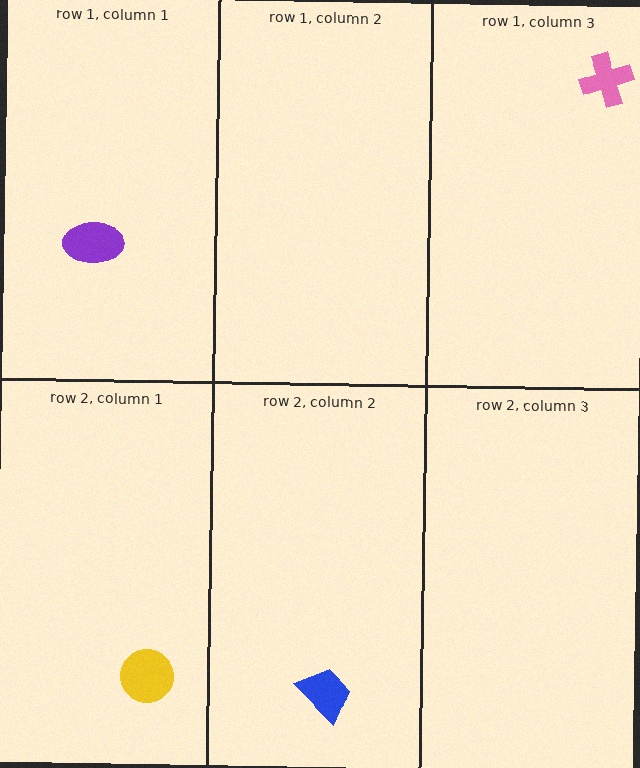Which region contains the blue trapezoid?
The row 2, column 2 region.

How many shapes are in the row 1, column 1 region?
1.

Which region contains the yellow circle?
The row 2, column 1 region.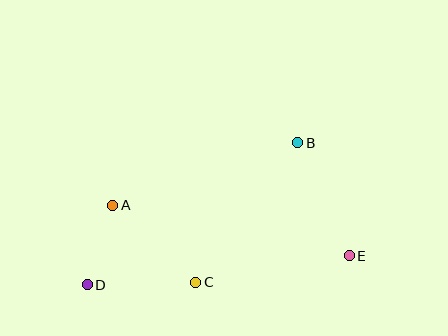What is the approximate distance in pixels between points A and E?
The distance between A and E is approximately 242 pixels.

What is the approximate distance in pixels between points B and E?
The distance between B and E is approximately 124 pixels.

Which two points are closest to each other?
Points A and D are closest to each other.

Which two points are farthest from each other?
Points D and E are farthest from each other.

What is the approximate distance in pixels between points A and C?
The distance between A and C is approximately 113 pixels.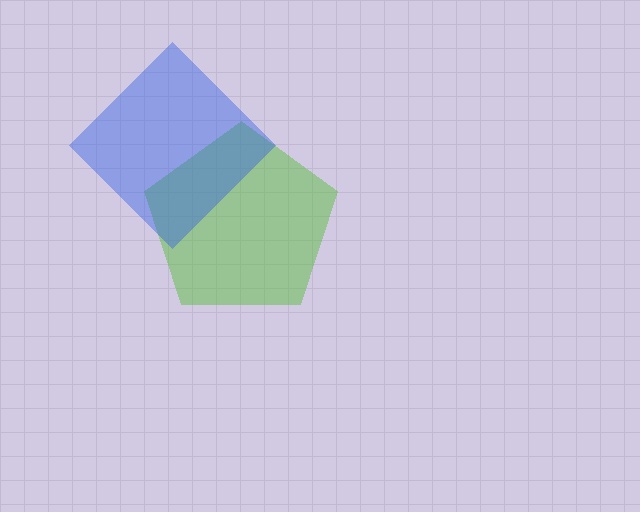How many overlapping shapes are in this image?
There are 2 overlapping shapes in the image.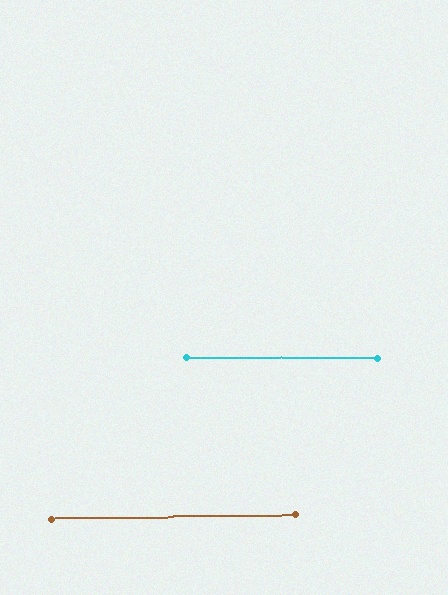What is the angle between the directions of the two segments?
Approximately 1 degree.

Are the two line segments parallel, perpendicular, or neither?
Parallel — their directions differ by only 1.0°.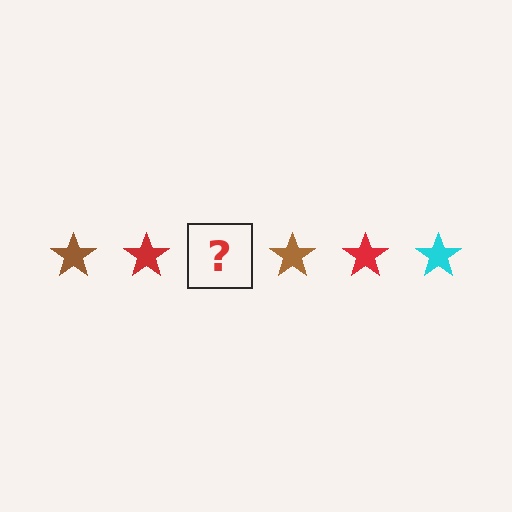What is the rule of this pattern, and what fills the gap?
The rule is that the pattern cycles through brown, red, cyan stars. The gap should be filled with a cyan star.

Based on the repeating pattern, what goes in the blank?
The blank should be a cyan star.